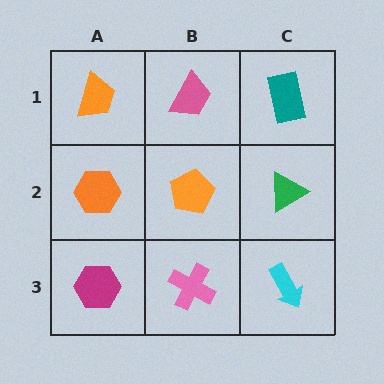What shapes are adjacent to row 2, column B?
A pink trapezoid (row 1, column B), a pink cross (row 3, column B), an orange hexagon (row 2, column A), a green triangle (row 2, column C).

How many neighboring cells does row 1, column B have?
3.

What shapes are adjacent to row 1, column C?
A green triangle (row 2, column C), a pink trapezoid (row 1, column B).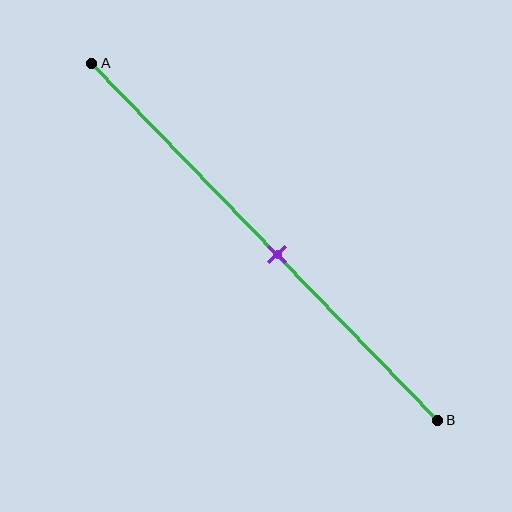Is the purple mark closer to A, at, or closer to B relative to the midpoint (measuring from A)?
The purple mark is closer to point B than the midpoint of segment AB.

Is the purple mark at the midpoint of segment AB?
No, the mark is at about 55% from A, not at the 50% midpoint.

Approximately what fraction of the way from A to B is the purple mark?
The purple mark is approximately 55% of the way from A to B.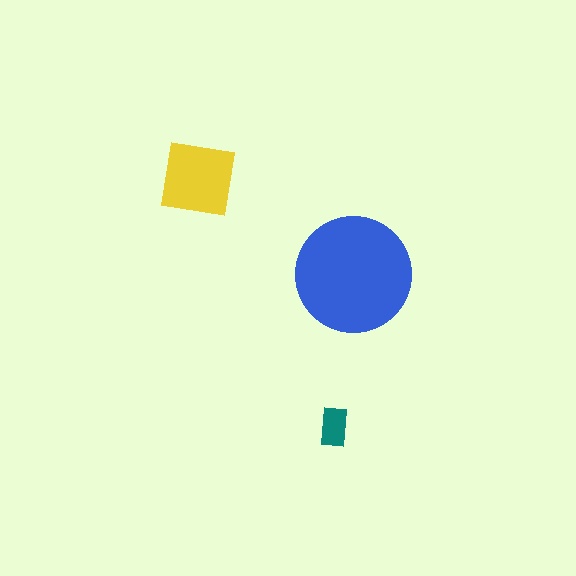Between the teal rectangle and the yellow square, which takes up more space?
The yellow square.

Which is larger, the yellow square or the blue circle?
The blue circle.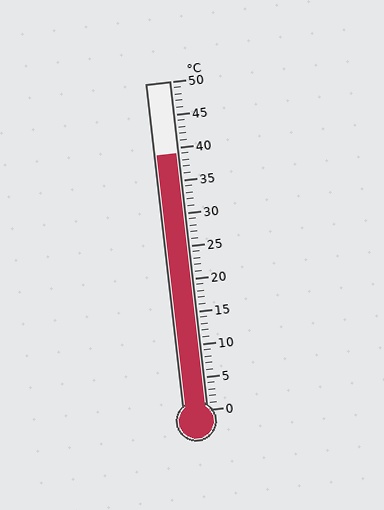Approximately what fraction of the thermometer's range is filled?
The thermometer is filled to approximately 80% of its range.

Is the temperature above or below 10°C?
The temperature is above 10°C.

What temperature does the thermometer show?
The thermometer shows approximately 39°C.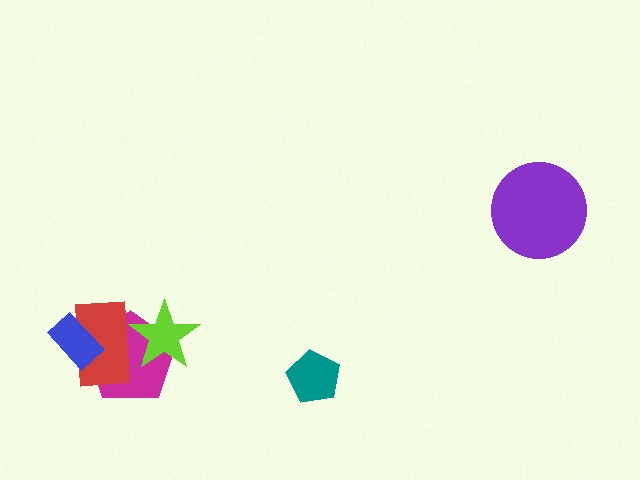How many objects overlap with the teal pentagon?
0 objects overlap with the teal pentagon.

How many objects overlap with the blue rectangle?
2 objects overlap with the blue rectangle.